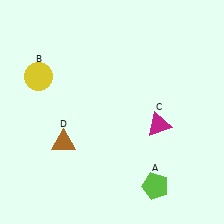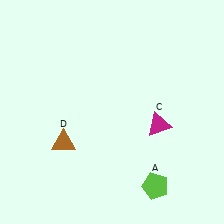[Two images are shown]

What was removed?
The yellow circle (B) was removed in Image 2.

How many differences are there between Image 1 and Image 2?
There is 1 difference between the two images.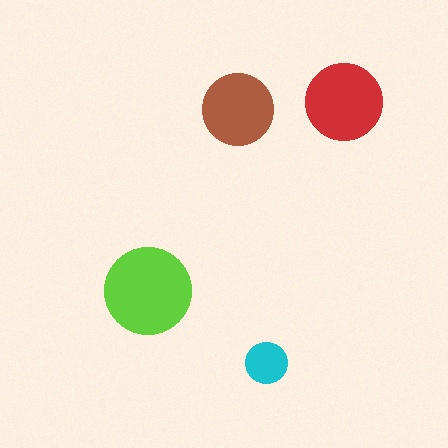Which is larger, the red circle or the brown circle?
The red one.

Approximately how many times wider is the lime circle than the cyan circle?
About 2 times wider.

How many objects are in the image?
There are 4 objects in the image.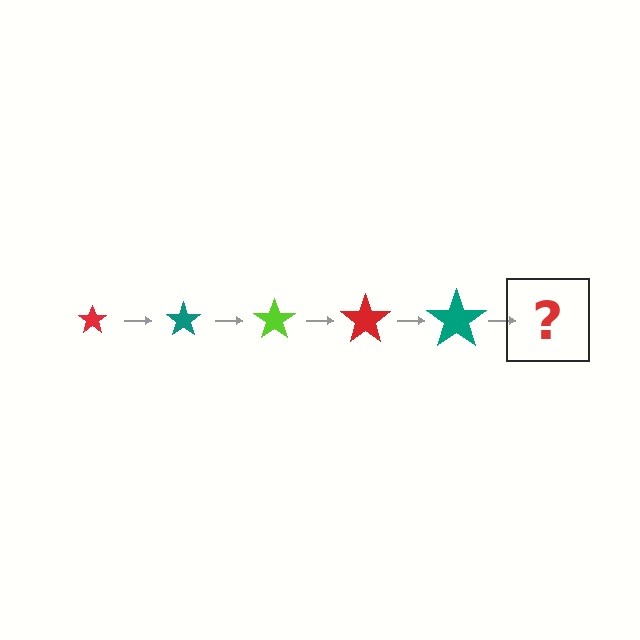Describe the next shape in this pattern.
It should be a lime star, larger than the previous one.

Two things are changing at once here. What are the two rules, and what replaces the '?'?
The two rules are that the star grows larger each step and the color cycles through red, teal, and lime. The '?' should be a lime star, larger than the previous one.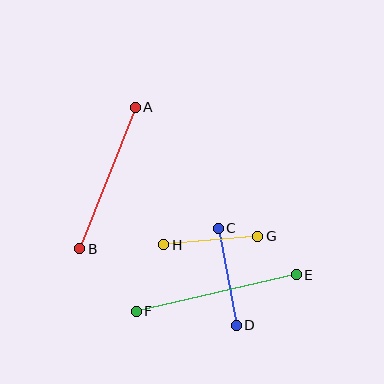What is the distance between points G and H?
The distance is approximately 94 pixels.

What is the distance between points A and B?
The distance is approximately 152 pixels.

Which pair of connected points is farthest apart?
Points E and F are farthest apart.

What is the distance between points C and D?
The distance is approximately 98 pixels.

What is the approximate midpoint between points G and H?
The midpoint is at approximately (211, 241) pixels.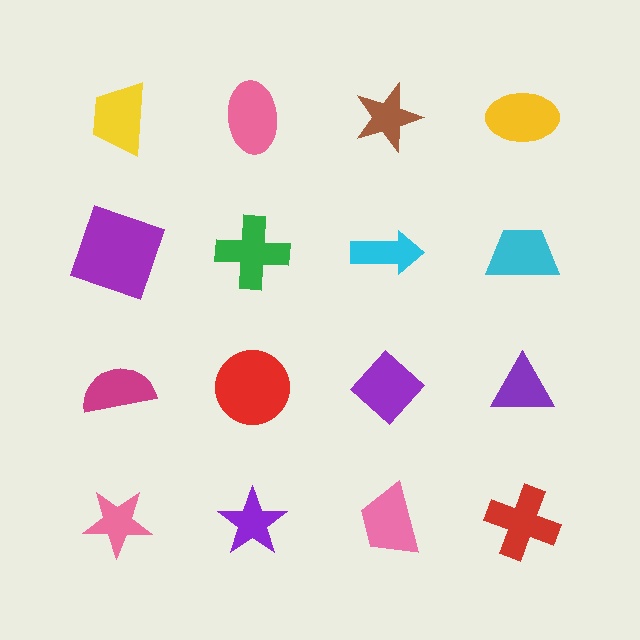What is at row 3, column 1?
A magenta semicircle.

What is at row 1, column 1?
A yellow trapezoid.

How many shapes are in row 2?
4 shapes.